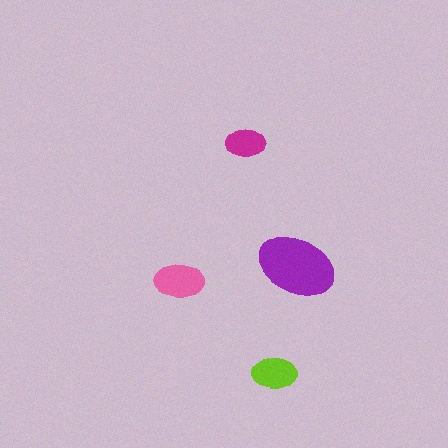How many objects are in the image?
There are 4 objects in the image.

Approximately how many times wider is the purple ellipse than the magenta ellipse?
About 2 times wider.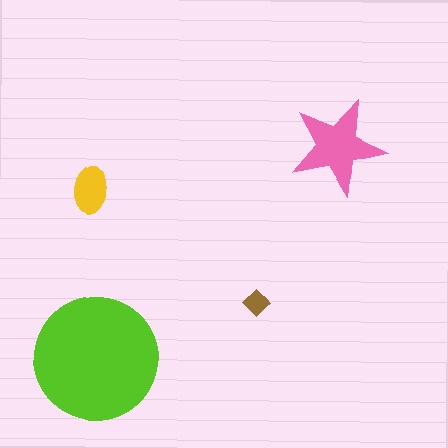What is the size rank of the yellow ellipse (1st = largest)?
3rd.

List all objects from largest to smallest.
The lime circle, the pink star, the yellow ellipse, the brown diamond.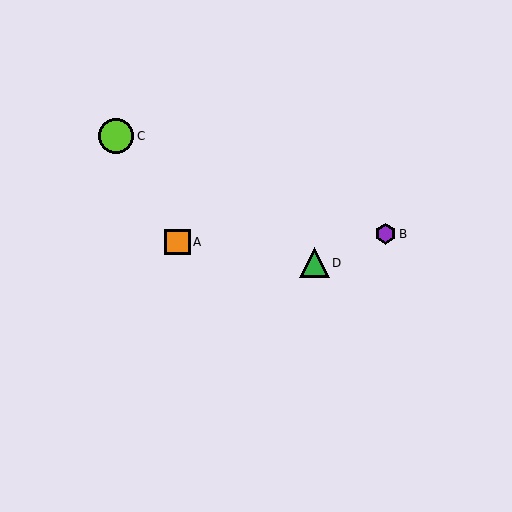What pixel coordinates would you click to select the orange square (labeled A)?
Click at (177, 242) to select the orange square A.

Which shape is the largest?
The lime circle (labeled C) is the largest.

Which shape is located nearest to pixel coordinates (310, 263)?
The green triangle (labeled D) at (314, 263) is nearest to that location.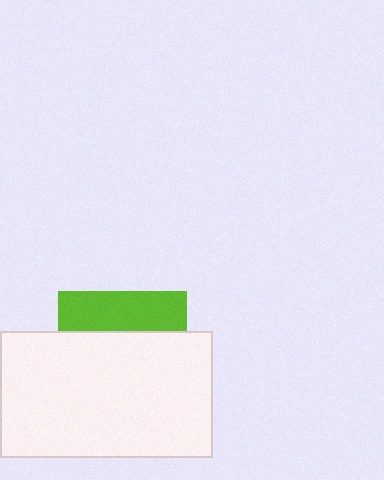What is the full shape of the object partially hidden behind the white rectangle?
The partially hidden object is a lime square.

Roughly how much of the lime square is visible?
A small part of it is visible (roughly 31%).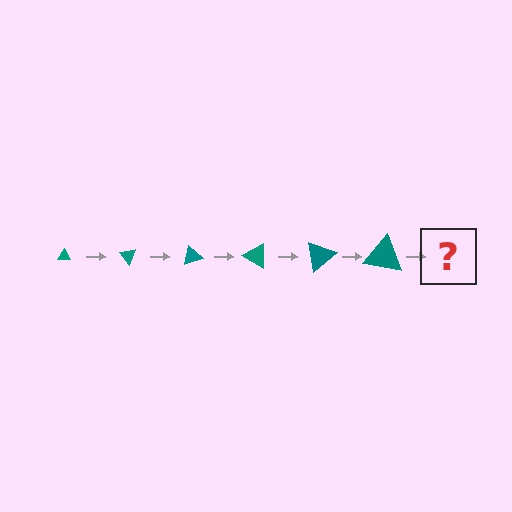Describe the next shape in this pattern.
It should be a triangle, larger than the previous one and rotated 300 degrees from the start.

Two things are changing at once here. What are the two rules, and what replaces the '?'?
The two rules are that the triangle grows larger each step and it rotates 50 degrees each step. The '?' should be a triangle, larger than the previous one and rotated 300 degrees from the start.